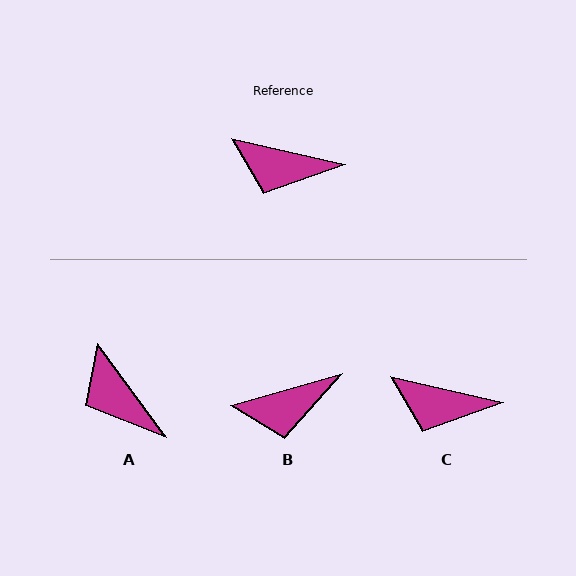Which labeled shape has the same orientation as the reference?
C.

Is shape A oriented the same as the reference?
No, it is off by about 41 degrees.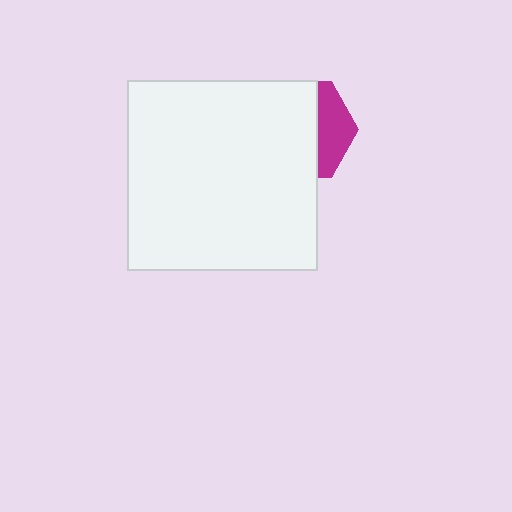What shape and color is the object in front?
The object in front is a white square.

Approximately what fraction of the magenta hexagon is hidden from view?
Roughly 67% of the magenta hexagon is hidden behind the white square.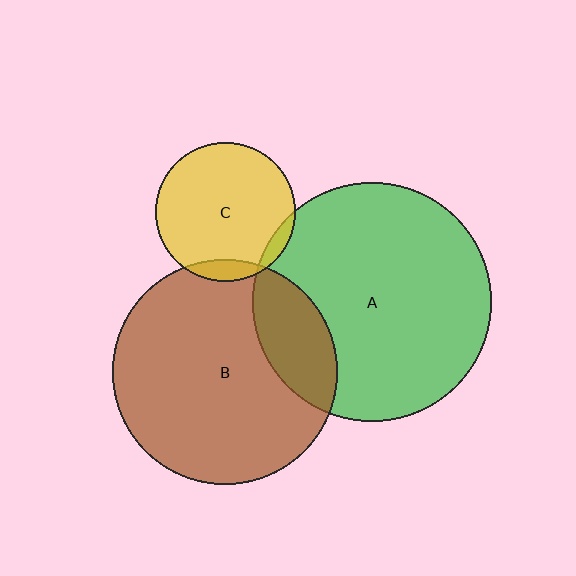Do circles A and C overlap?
Yes.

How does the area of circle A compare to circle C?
Approximately 2.9 times.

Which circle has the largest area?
Circle A (green).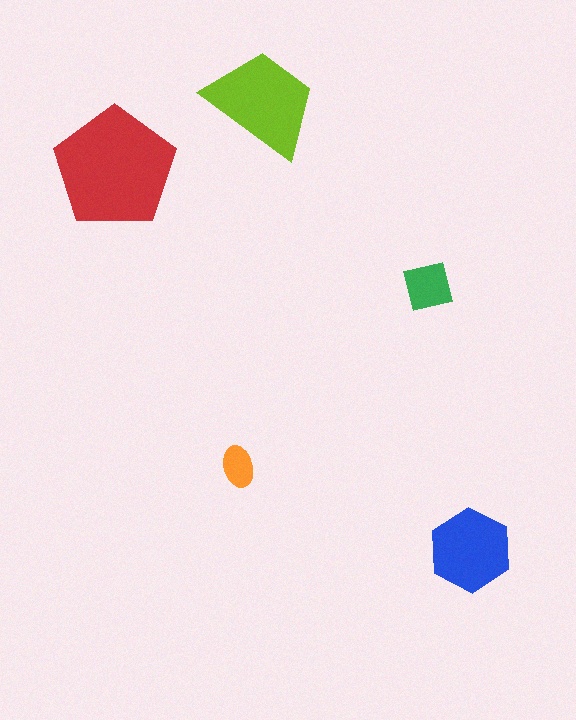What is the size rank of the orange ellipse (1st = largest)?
5th.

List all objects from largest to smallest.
The red pentagon, the lime trapezoid, the blue hexagon, the green square, the orange ellipse.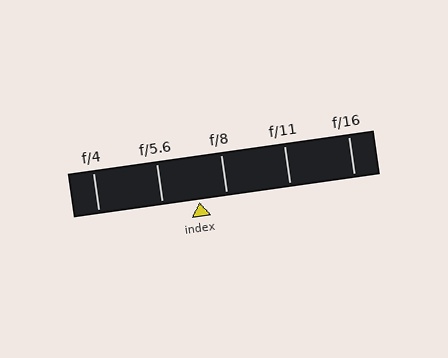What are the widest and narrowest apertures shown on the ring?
The widest aperture shown is f/4 and the narrowest is f/16.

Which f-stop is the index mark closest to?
The index mark is closest to f/8.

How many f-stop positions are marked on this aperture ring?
There are 5 f-stop positions marked.